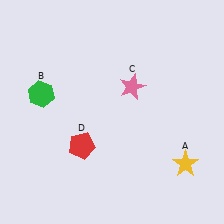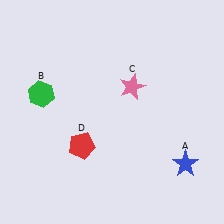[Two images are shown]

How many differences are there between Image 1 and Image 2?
There is 1 difference between the two images.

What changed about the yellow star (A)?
In Image 1, A is yellow. In Image 2, it changed to blue.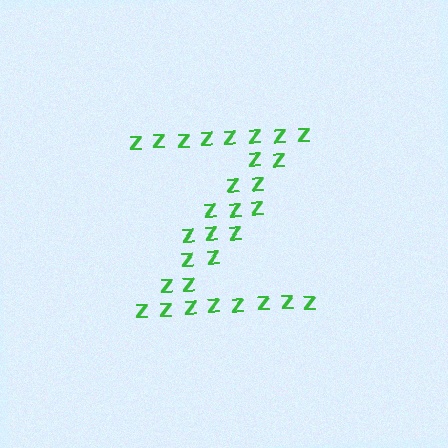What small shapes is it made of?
It is made of small letter Z's.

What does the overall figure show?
The overall figure shows the letter Z.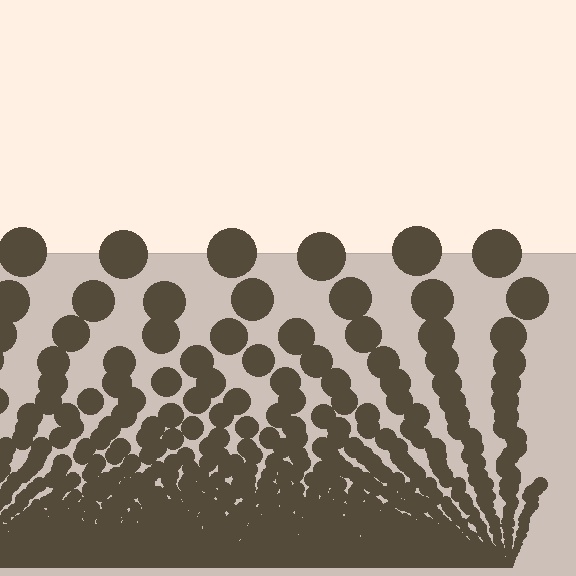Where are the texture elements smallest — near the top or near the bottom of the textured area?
Near the bottom.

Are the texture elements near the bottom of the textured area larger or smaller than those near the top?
Smaller. The gradient is inverted — elements near the bottom are smaller and denser.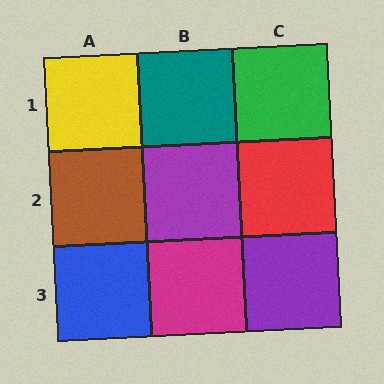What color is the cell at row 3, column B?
Magenta.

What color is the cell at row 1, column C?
Green.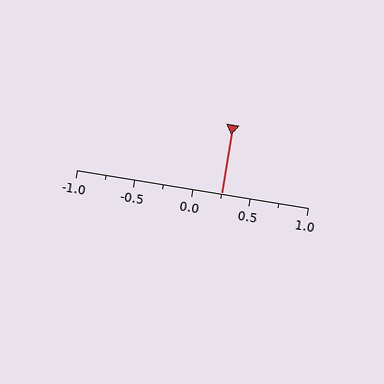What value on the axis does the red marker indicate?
The marker indicates approximately 0.25.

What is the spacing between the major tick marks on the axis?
The major ticks are spaced 0.5 apart.